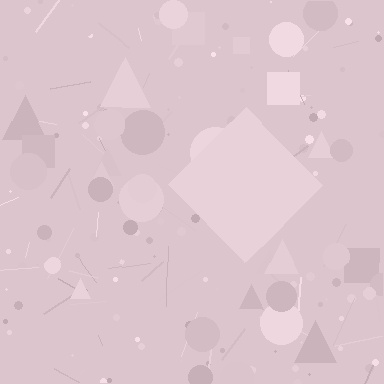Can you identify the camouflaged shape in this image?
The camouflaged shape is a diamond.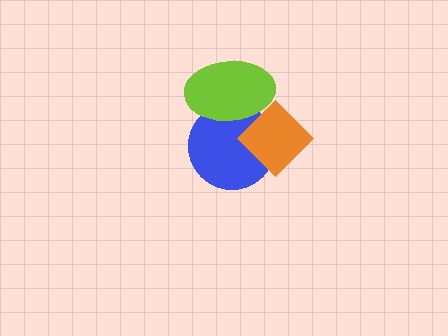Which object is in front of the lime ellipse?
The orange diamond is in front of the lime ellipse.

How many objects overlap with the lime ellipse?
2 objects overlap with the lime ellipse.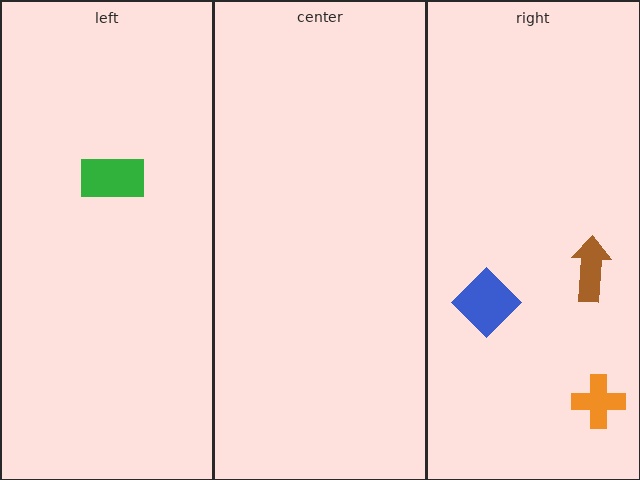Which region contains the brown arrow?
The right region.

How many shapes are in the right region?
3.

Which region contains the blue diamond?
The right region.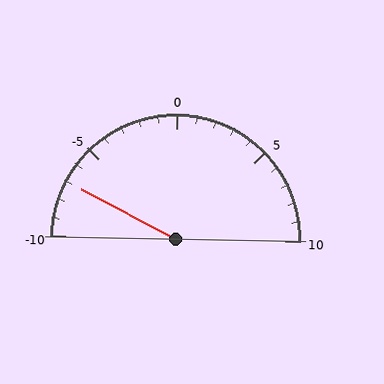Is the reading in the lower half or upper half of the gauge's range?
The reading is in the lower half of the range (-10 to 10).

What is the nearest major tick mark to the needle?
The nearest major tick mark is -5.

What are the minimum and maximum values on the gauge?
The gauge ranges from -10 to 10.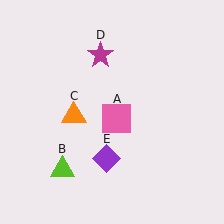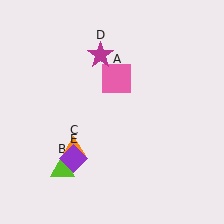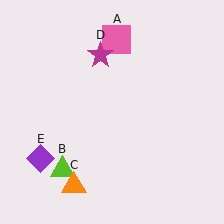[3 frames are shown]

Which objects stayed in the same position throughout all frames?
Lime triangle (object B) and magenta star (object D) remained stationary.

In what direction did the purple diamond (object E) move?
The purple diamond (object E) moved left.